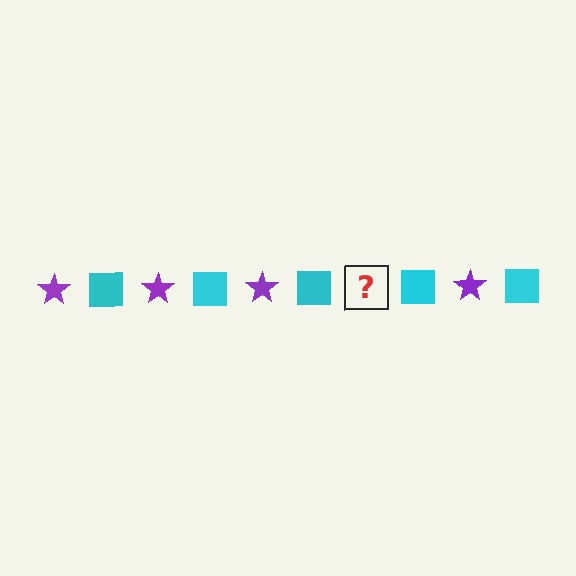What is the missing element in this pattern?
The missing element is a purple star.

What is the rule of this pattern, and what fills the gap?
The rule is that the pattern alternates between purple star and cyan square. The gap should be filled with a purple star.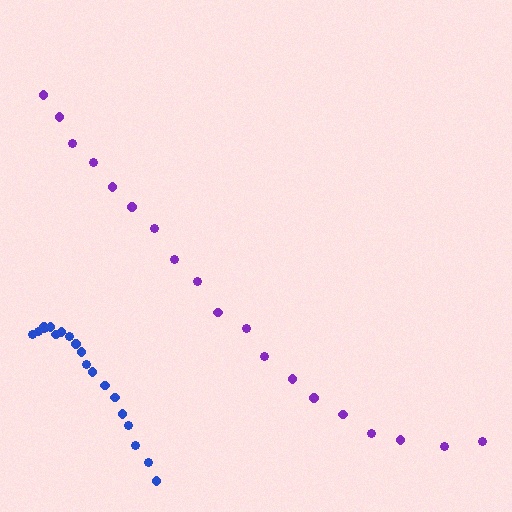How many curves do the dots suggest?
There are 2 distinct paths.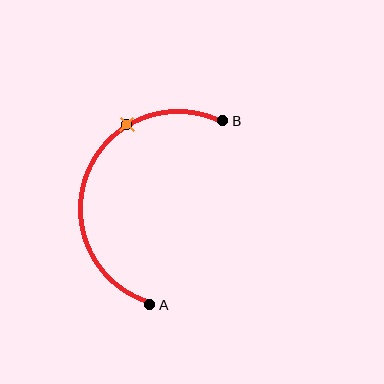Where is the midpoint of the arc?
The arc midpoint is the point on the curve farthest from the straight line joining A and B. It sits to the left of that line.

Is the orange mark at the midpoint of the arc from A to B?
No. The orange mark lies on the arc but is closer to endpoint B. The arc midpoint would be at the point on the curve equidistant along the arc from both A and B.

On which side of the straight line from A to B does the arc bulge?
The arc bulges to the left of the straight line connecting A and B.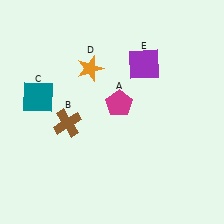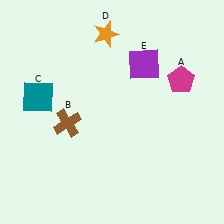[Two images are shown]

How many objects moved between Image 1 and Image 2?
2 objects moved between the two images.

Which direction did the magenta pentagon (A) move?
The magenta pentagon (A) moved right.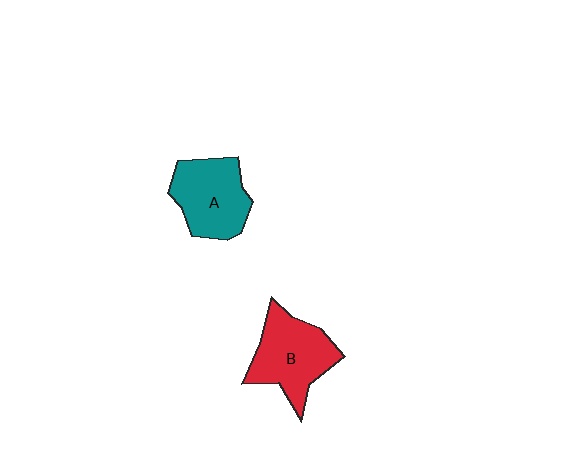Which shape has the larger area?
Shape B (red).